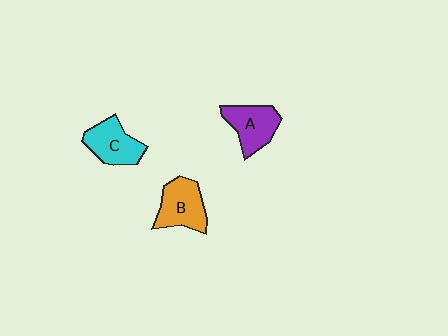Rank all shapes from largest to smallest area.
From largest to smallest: B (orange), A (purple), C (cyan).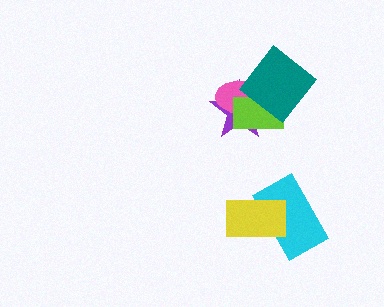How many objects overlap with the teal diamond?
3 objects overlap with the teal diamond.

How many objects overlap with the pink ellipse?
3 objects overlap with the pink ellipse.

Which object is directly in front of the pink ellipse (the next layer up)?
The lime rectangle is directly in front of the pink ellipse.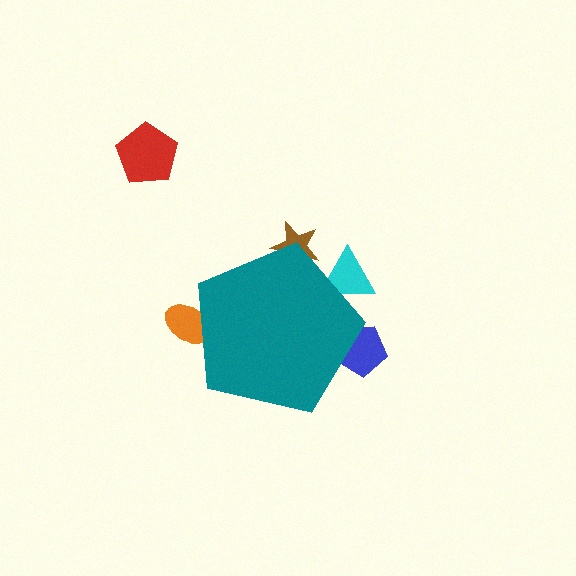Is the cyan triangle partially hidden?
Yes, the cyan triangle is partially hidden behind the teal pentagon.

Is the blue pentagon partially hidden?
Yes, the blue pentagon is partially hidden behind the teal pentagon.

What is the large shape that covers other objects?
A teal pentagon.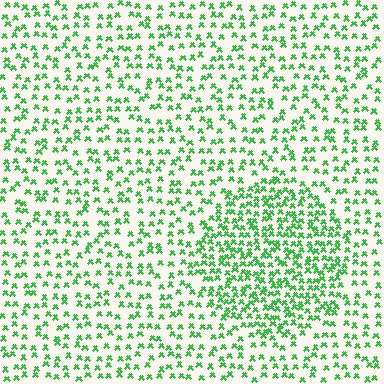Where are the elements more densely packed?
The elements are more densely packed inside the circle boundary.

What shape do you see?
I see a circle.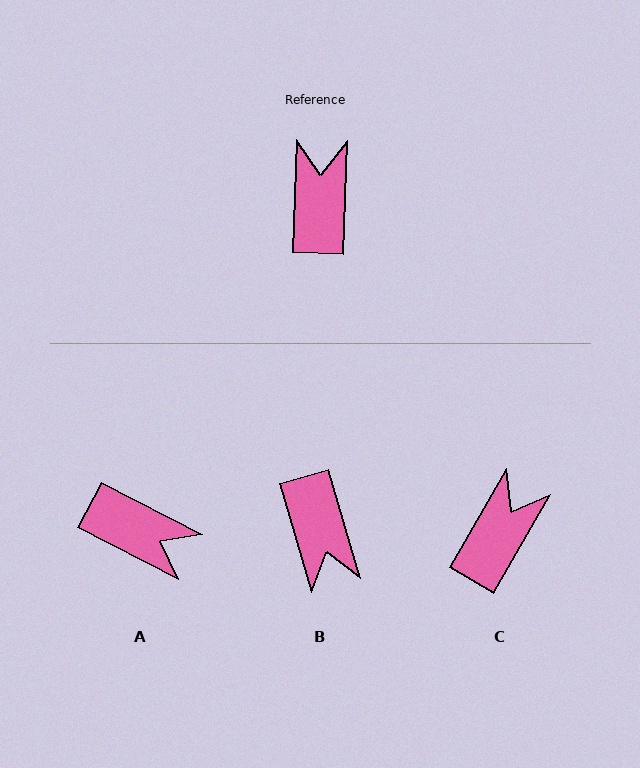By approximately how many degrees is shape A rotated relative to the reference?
Approximately 115 degrees clockwise.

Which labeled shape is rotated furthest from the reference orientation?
B, about 161 degrees away.